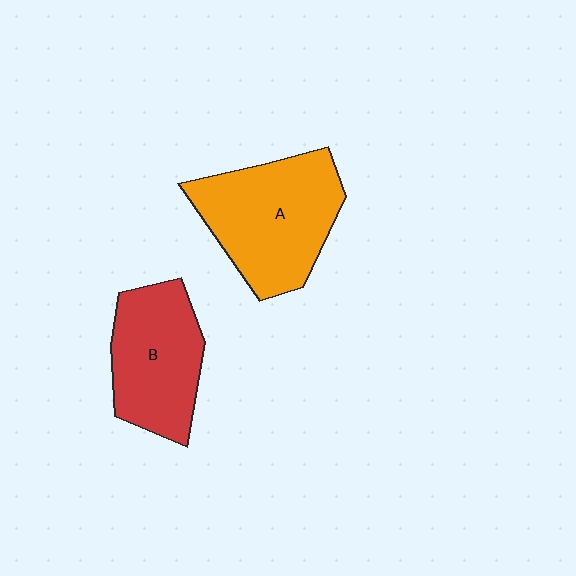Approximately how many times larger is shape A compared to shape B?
Approximately 1.2 times.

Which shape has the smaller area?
Shape B (red).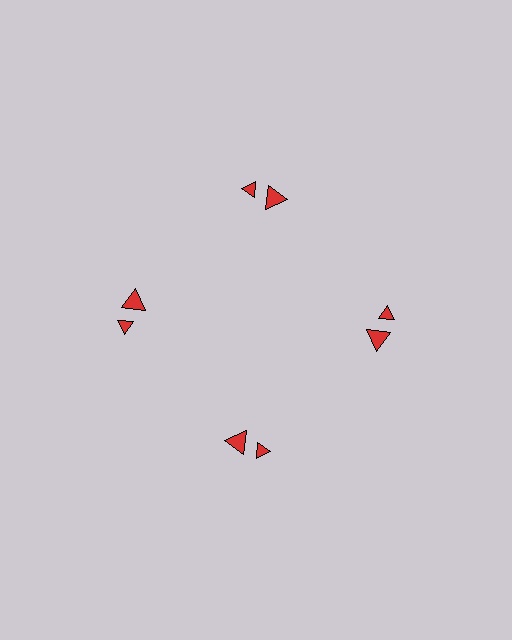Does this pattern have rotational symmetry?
Yes, this pattern has 4-fold rotational symmetry. It looks the same after rotating 90 degrees around the center.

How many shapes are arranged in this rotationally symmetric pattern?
There are 8 shapes, arranged in 4 groups of 2.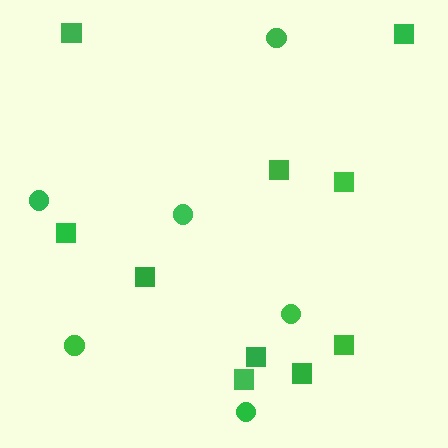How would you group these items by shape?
There are 2 groups: one group of circles (6) and one group of squares (10).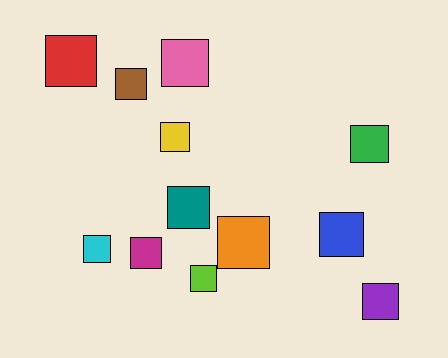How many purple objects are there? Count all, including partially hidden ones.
There is 1 purple object.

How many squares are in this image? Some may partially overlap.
There are 12 squares.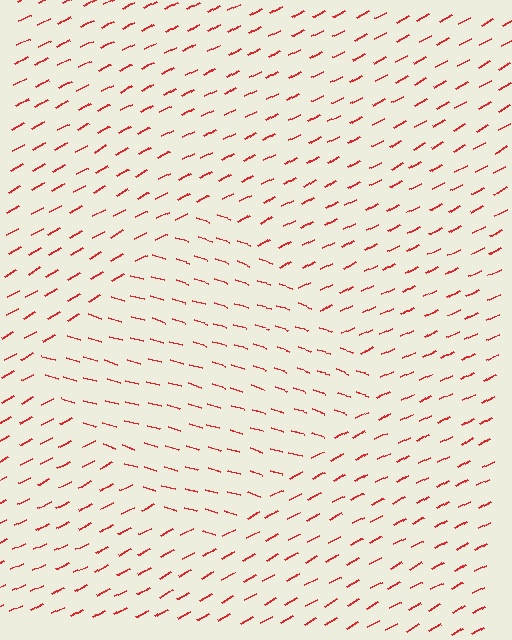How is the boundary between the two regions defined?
The boundary is defined purely by a change in line orientation (approximately 45 degrees difference). All lines are the same color and thickness.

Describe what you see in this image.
The image is filled with small red line segments. A diamond region in the image has lines oriented differently from the surrounding lines, creating a visible texture boundary.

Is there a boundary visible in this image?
Yes, there is a texture boundary formed by a change in line orientation.